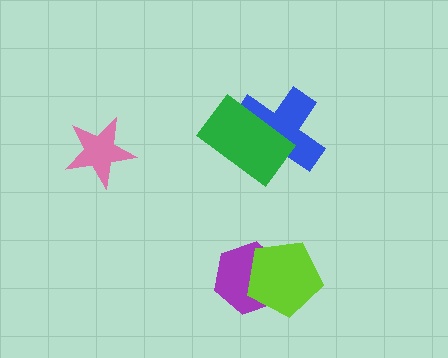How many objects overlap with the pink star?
0 objects overlap with the pink star.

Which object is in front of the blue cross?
The green rectangle is in front of the blue cross.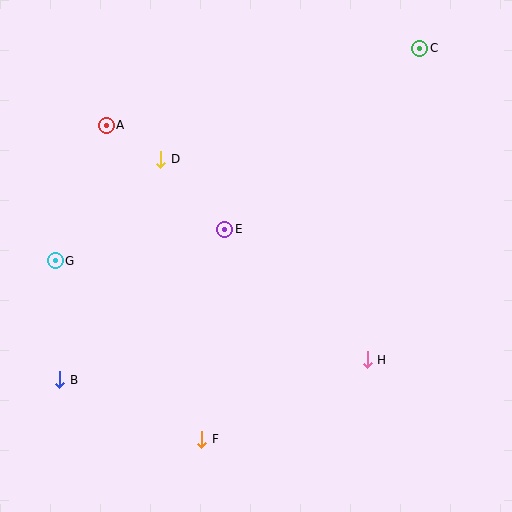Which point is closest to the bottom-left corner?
Point B is closest to the bottom-left corner.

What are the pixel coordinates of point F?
Point F is at (202, 439).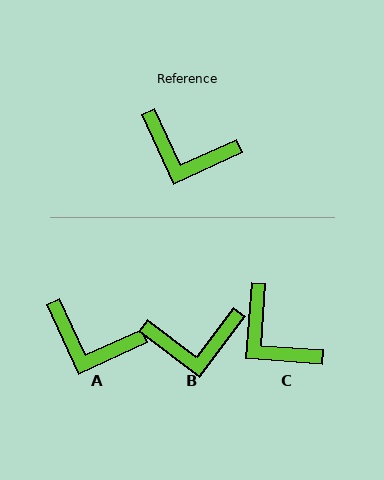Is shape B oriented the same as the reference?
No, it is off by about 28 degrees.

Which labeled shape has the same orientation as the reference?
A.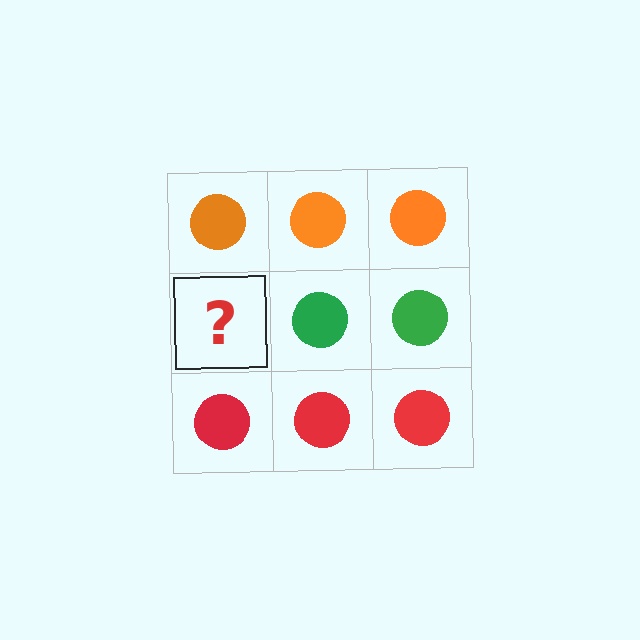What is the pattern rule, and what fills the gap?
The rule is that each row has a consistent color. The gap should be filled with a green circle.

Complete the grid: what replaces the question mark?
The question mark should be replaced with a green circle.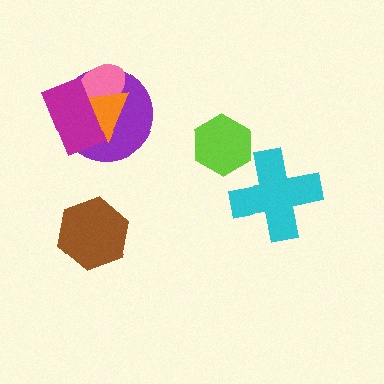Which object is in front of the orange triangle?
The magenta rectangle is in front of the orange triangle.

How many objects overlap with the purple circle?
3 objects overlap with the purple circle.